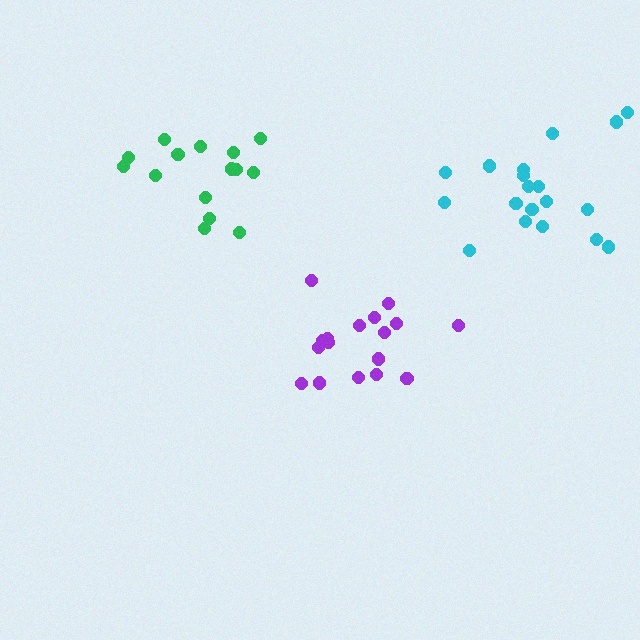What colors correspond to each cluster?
The clusters are colored: purple, cyan, green.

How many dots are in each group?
Group 1: 17 dots, Group 2: 19 dots, Group 3: 15 dots (51 total).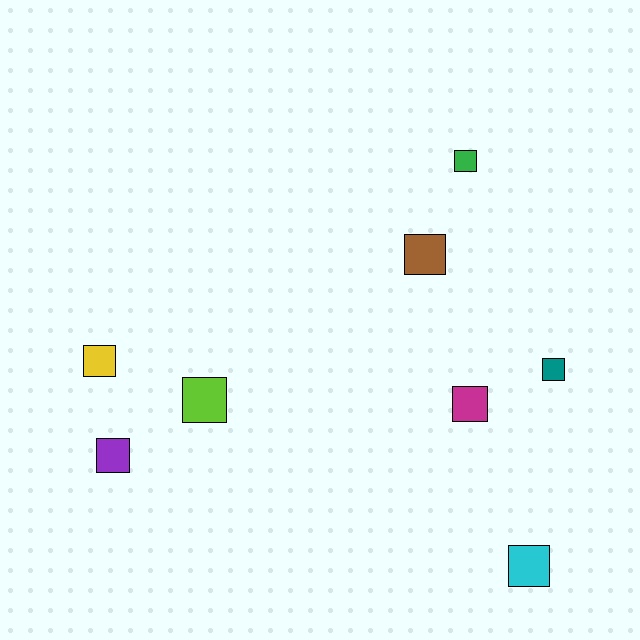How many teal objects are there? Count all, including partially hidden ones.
There is 1 teal object.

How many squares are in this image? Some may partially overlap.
There are 8 squares.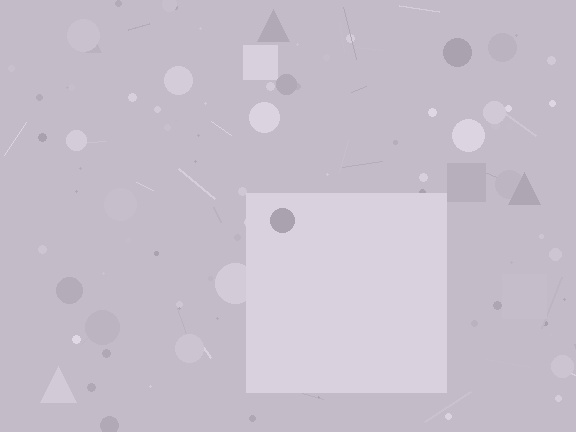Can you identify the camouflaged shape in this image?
The camouflaged shape is a square.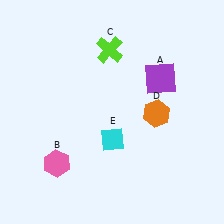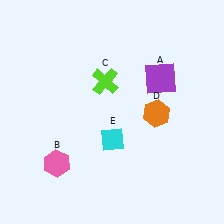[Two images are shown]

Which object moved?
The lime cross (C) moved down.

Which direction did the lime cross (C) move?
The lime cross (C) moved down.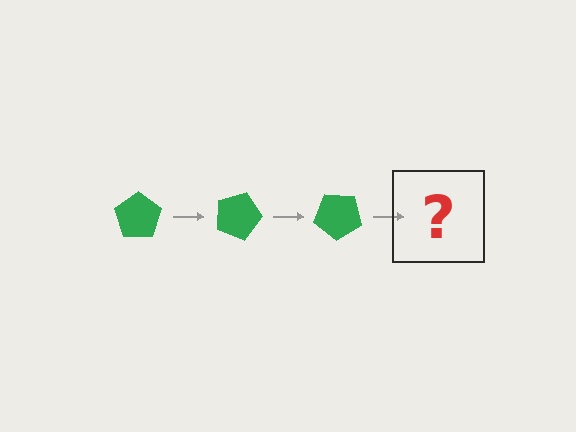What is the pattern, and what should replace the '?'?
The pattern is that the pentagon rotates 20 degrees each step. The '?' should be a green pentagon rotated 60 degrees.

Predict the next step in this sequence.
The next step is a green pentagon rotated 60 degrees.